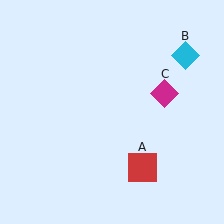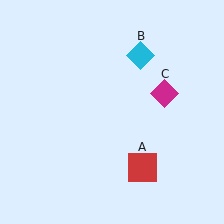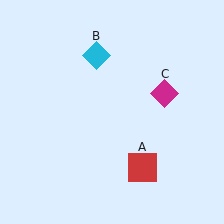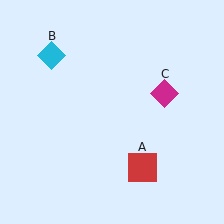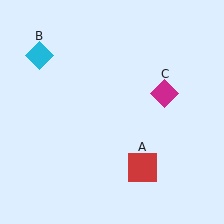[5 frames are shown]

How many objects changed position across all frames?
1 object changed position: cyan diamond (object B).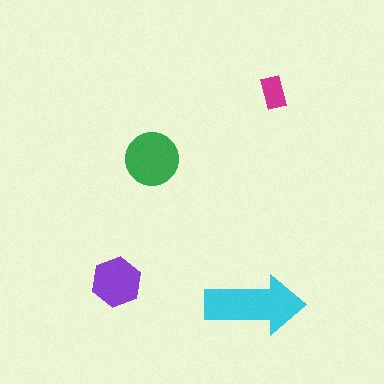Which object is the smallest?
The magenta rectangle.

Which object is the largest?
The cyan arrow.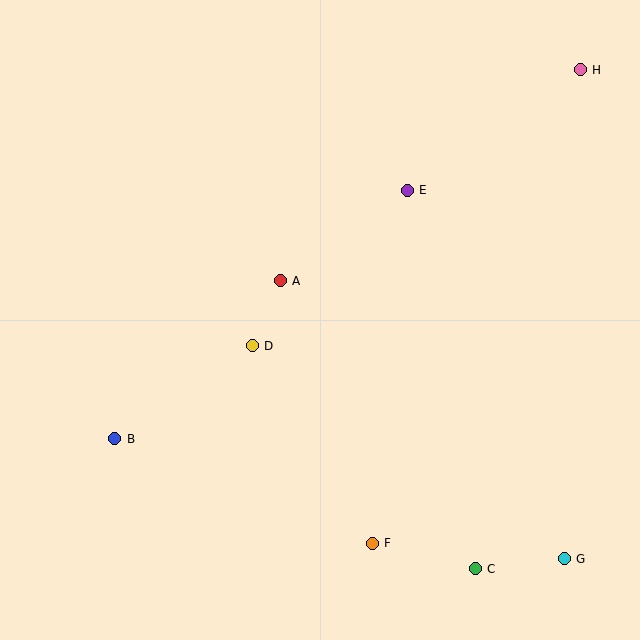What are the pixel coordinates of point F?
Point F is at (372, 543).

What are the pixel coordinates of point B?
Point B is at (115, 439).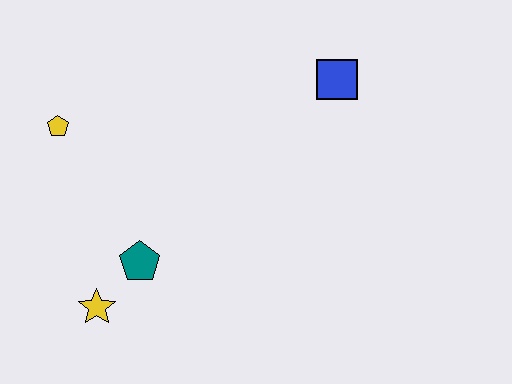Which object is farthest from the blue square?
The yellow star is farthest from the blue square.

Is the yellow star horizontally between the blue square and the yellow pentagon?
Yes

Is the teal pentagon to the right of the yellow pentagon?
Yes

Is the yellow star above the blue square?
No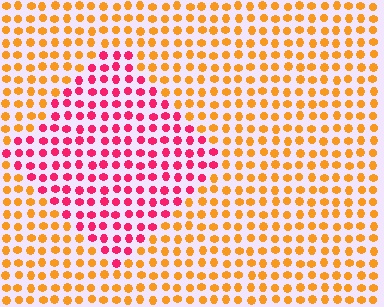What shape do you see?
I see a diamond.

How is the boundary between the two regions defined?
The boundary is defined purely by a slight shift in hue (about 55 degrees). Spacing, size, and orientation are identical on both sides.